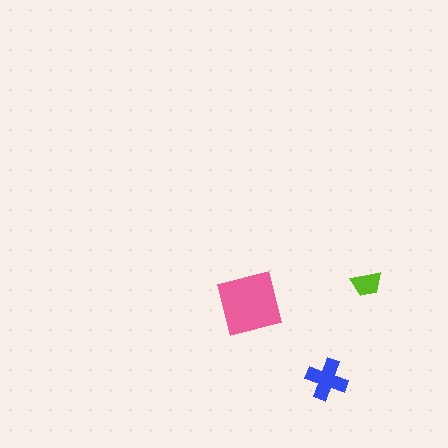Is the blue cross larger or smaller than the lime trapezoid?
Larger.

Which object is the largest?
The pink square.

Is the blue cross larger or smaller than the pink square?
Smaller.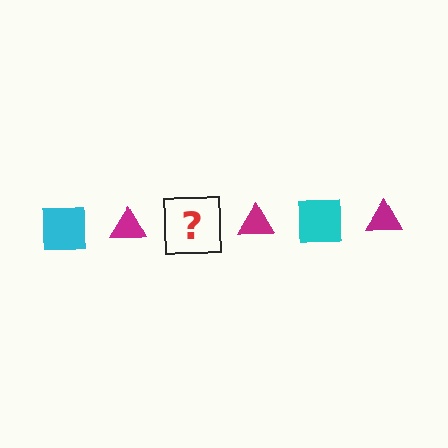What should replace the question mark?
The question mark should be replaced with a cyan square.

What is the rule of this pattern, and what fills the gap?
The rule is that the pattern alternates between cyan square and magenta triangle. The gap should be filled with a cyan square.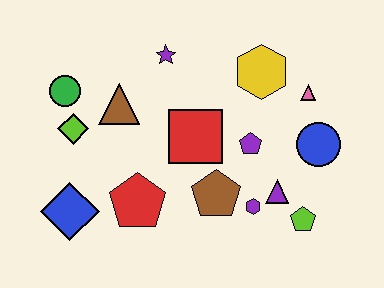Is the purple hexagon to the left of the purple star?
No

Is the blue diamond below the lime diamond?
Yes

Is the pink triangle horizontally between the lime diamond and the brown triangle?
No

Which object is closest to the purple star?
The brown triangle is closest to the purple star.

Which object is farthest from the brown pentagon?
The green circle is farthest from the brown pentagon.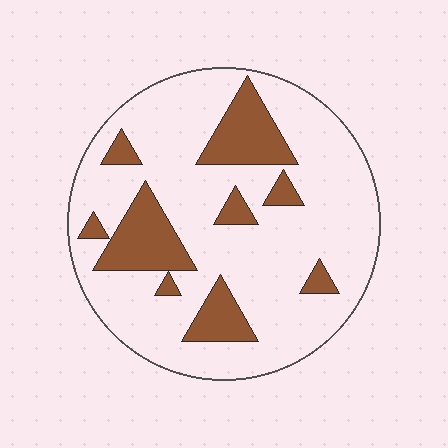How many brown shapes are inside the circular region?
9.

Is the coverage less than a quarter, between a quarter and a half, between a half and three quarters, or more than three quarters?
Less than a quarter.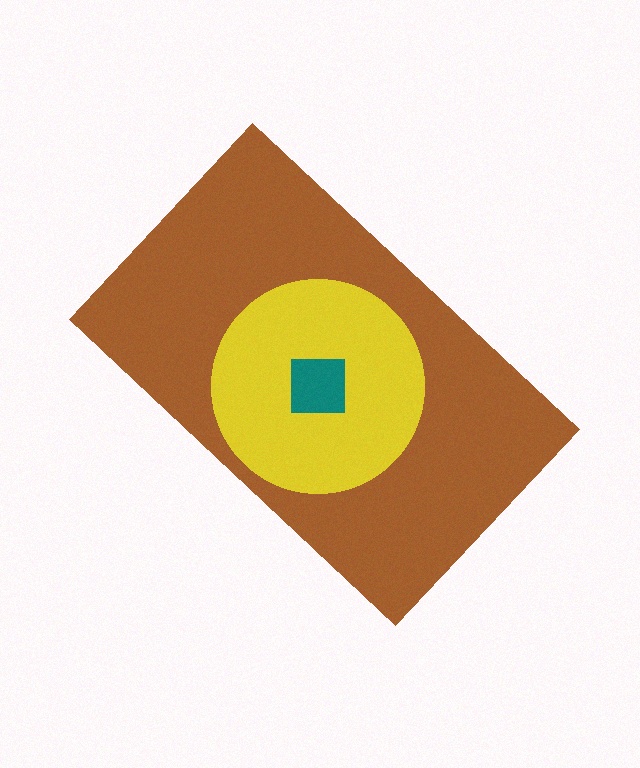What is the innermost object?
The teal square.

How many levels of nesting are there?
3.